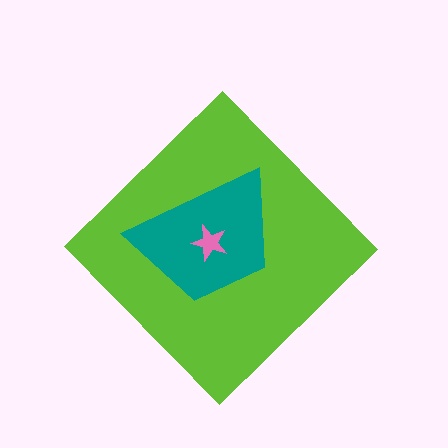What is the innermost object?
The pink star.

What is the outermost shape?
The lime diamond.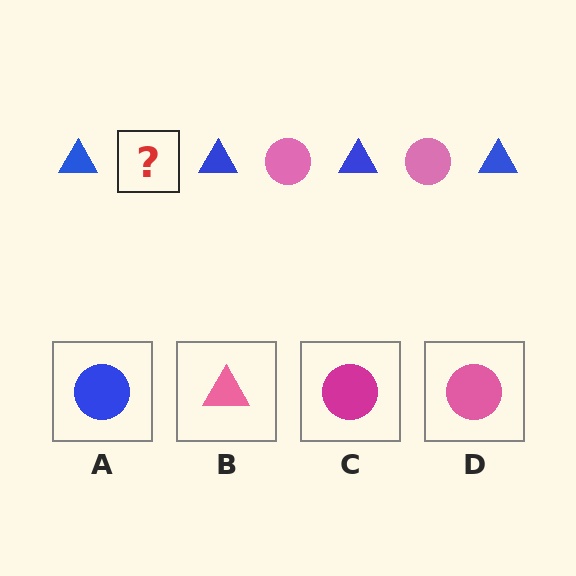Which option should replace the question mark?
Option D.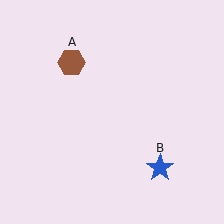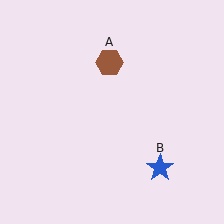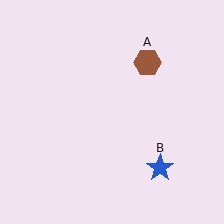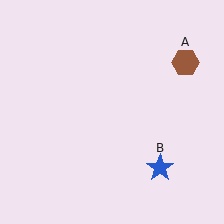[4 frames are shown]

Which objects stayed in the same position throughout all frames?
Blue star (object B) remained stationary.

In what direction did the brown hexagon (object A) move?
The brown hexagon (object A) moved right.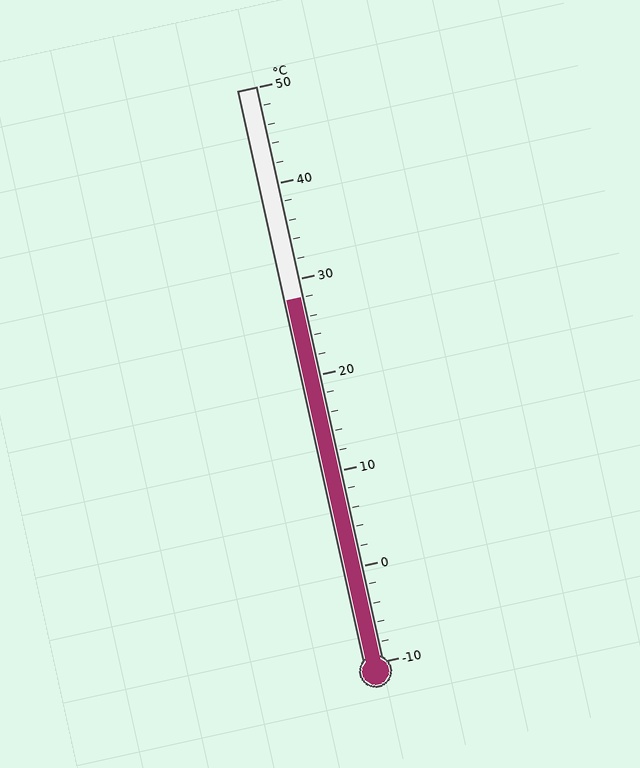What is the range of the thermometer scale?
The thermometer scale ranges from -10°C to 50°C.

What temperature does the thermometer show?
The thermometer shows approximately 28°C.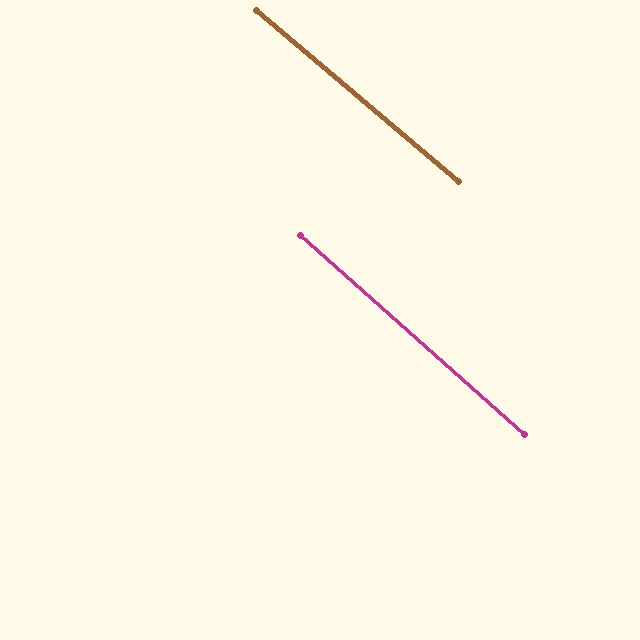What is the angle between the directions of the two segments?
Approximately 1 degree.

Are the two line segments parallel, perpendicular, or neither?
Parallel — their directions differ by only 1.4°.